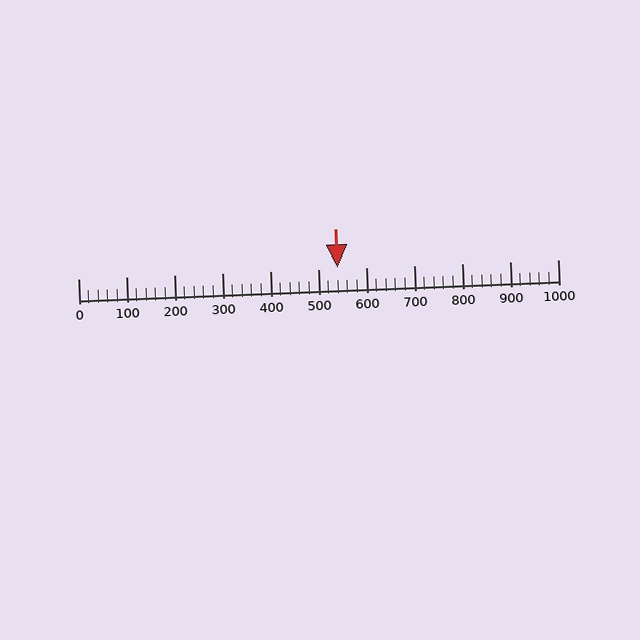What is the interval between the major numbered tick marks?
The major tick marks are spaced 100 units apart.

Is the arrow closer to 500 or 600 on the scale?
The arrow is closer to 500.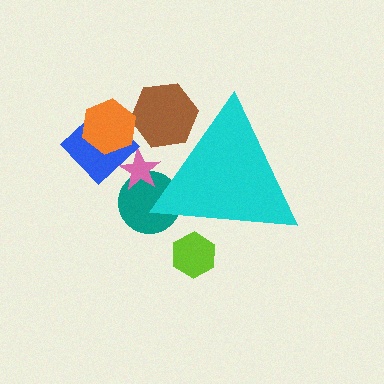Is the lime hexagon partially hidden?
Yes, the lime hexagon is partially hidden behind the cyan triangle.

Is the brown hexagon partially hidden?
Yes, the brown hexagon is partially hidden behind the cyan triangle.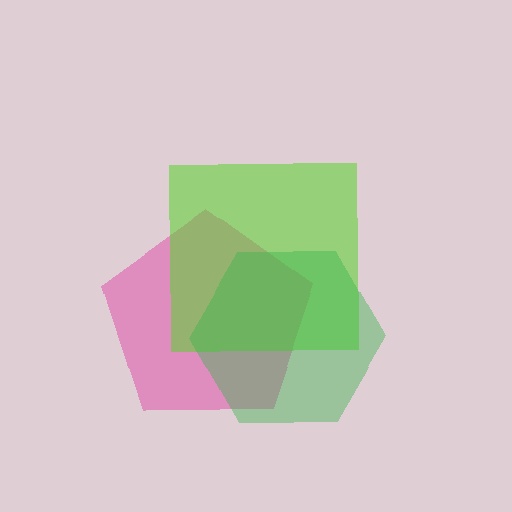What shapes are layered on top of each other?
The layered shapes are: a pink pentagon, a lime square, a green hexagon.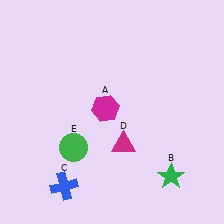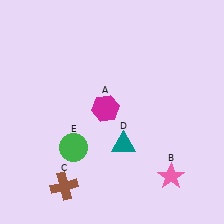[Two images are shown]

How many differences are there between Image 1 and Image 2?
There are 3 differences between the two images.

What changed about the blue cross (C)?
In Image 1, C is blue. In Image 2, it changed to brown.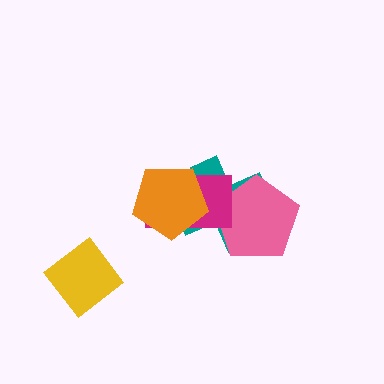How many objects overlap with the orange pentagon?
2 objects overlap with the orange pentagon.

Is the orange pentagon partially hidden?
No, no other shape covers it.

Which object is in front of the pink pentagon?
The magenta rectangle is in front of the pink pentagon.